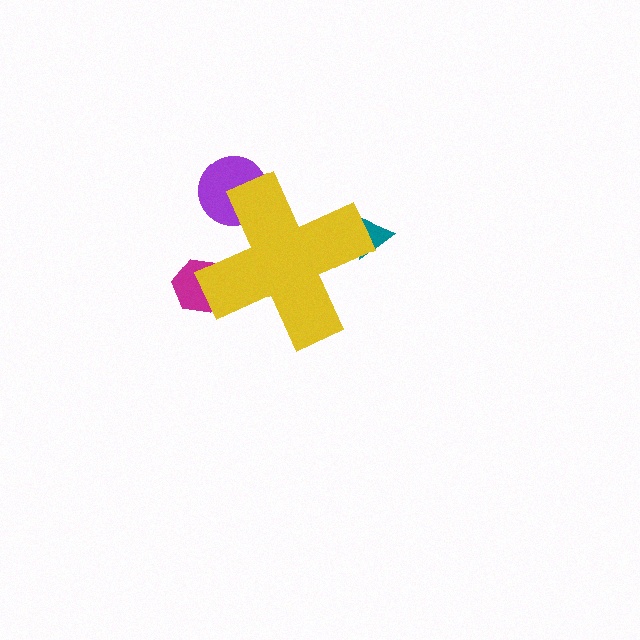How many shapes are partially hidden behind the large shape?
3 shapes are partially hidden.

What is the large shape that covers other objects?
A yellow cross.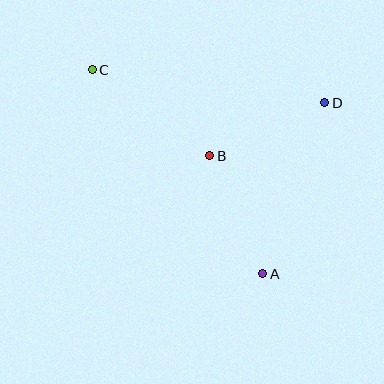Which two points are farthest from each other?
Points A and C are farthest from each other.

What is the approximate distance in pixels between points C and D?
The distance between C and D is approximately 235 pixels.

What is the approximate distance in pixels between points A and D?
The distance between A and D is approximately 182 pixels.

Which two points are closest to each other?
Points B and D are closest to each other.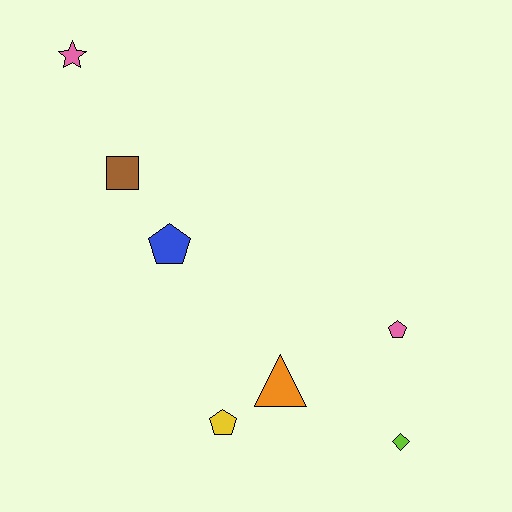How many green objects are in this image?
There are no green objects.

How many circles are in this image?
There are no circles.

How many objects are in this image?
There are 7 objects.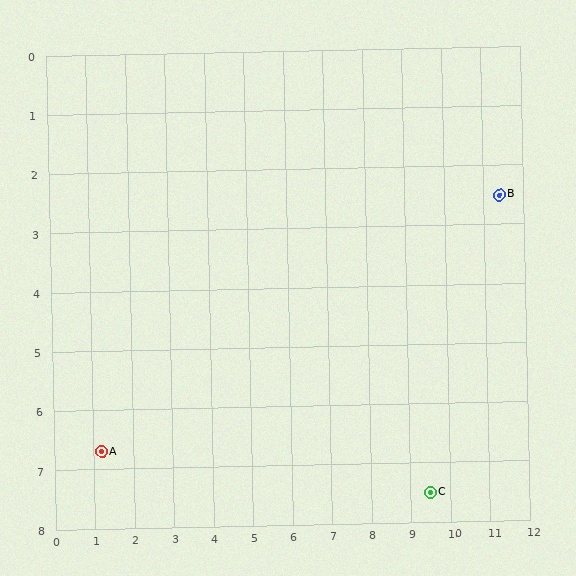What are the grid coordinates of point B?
Point B is at approximately (11.4, 2.5).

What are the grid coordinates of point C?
Point C is at approximately (9.5, 7.5).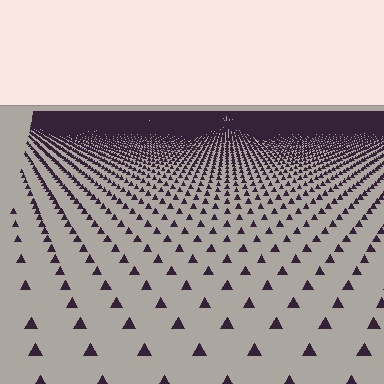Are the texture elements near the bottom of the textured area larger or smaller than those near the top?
Larger. Near the bottom, elements are closer to the viewer and appear at a bigger on-screen size.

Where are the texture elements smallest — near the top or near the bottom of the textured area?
Near the top.